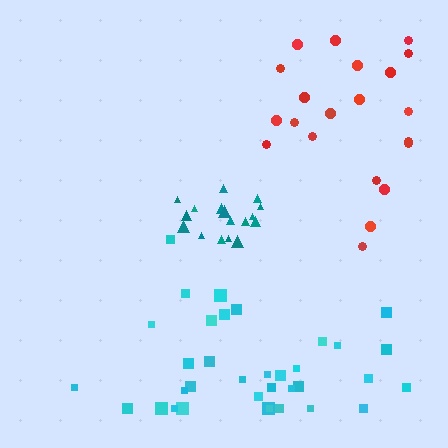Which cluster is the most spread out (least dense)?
Red.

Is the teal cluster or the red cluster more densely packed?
Teal.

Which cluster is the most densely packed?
Teal.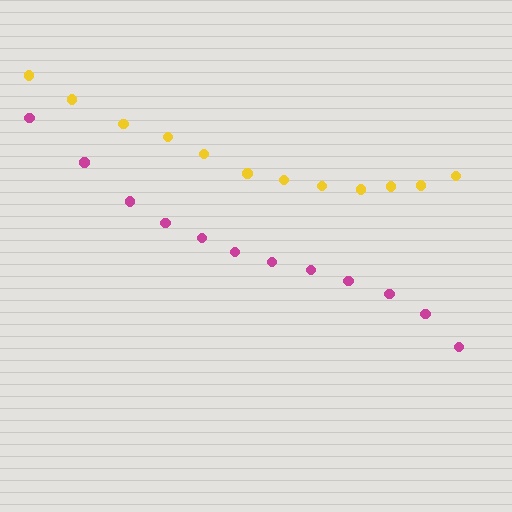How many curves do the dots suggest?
There are 2 distinct paths.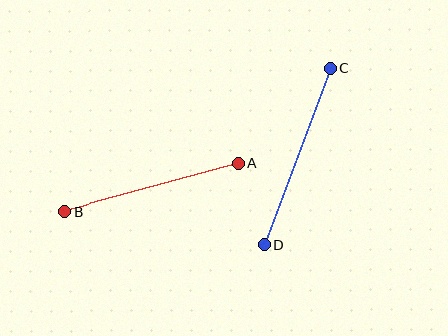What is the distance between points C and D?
The distance is approximately 188 pixels.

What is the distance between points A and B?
The distance is approximately 180 pixels.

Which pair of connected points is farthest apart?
Points C and D are farthest apart.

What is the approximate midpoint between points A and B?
The midpoint is at approximately (151, 187) pixels.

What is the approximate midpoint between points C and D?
The midpoint is at approximately (297, 156) pixels.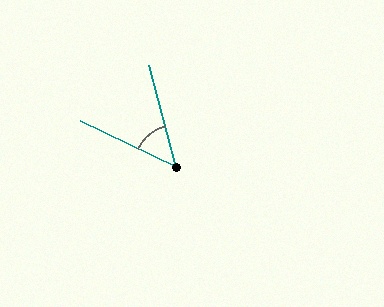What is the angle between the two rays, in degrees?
Approximately 50 degrees.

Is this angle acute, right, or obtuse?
It is acute.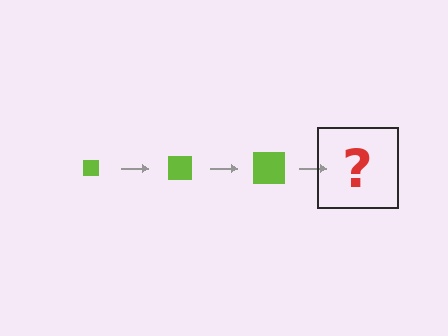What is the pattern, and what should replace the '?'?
The pattern is that the square gets progressively larger each step. The '?' should be a lime square, larger than the previous one.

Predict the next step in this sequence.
The next step is a lime square, larger than the previous one.